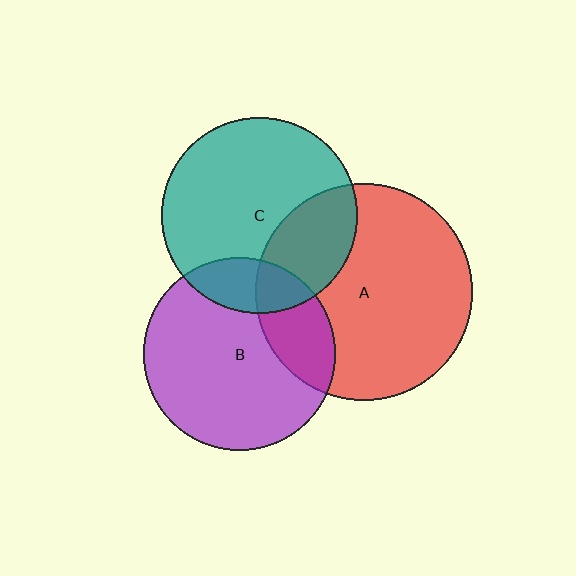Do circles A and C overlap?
Yes.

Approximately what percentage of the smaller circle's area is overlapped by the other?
Approximately 30%.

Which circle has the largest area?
Circle A (red).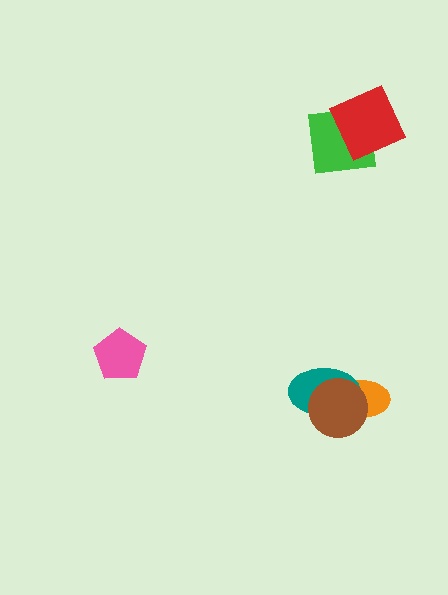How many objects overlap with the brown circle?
2 objects overlap with the brown circle.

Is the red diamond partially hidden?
No, no other shape covers it.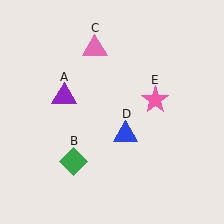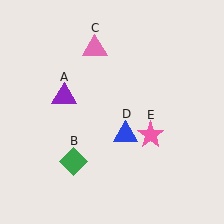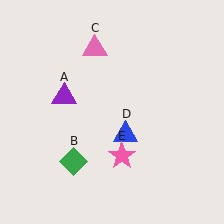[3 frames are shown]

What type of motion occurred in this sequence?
The pink star (object E) rotated clockwise around the center of the scene.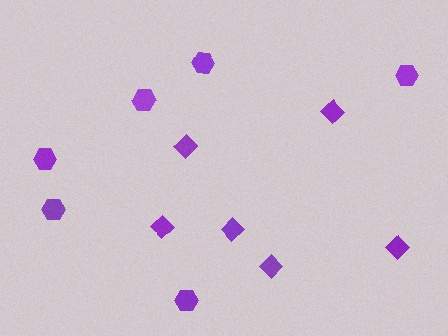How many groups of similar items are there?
There are 2 groups: one group of hexagons (6) and one group of diamonds (6).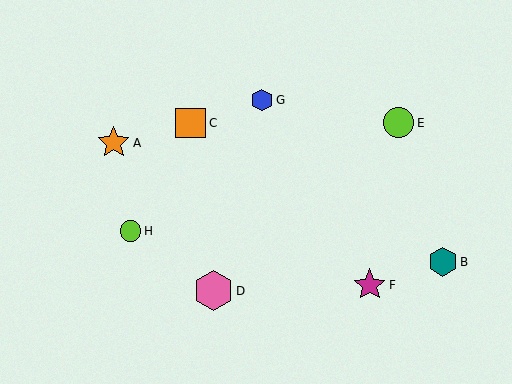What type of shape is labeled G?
Shape G is a blue hexagon.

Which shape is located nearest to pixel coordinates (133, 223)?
The lime circle (labeled H) at (130, 231) is nearest to that location.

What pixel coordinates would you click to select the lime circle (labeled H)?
Click at (130, 231) to select the lime circle H.